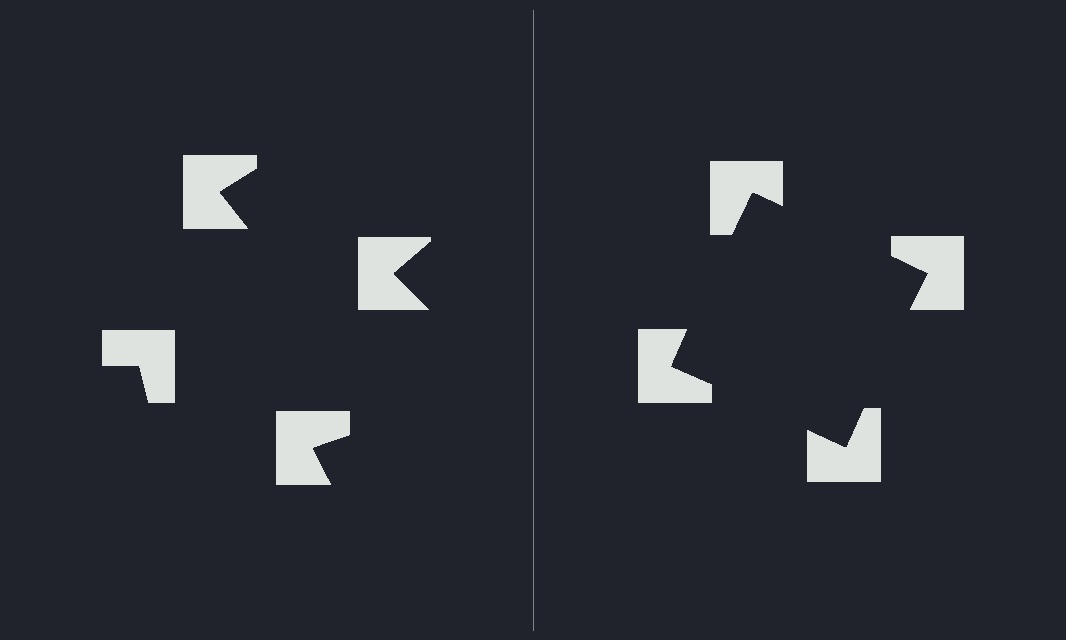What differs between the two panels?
The notched squares are positioned identically on both sides; only the wedge orientations differ. On the right they align to a square; on the left they are misaligned.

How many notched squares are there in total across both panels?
8 — 4 on each side.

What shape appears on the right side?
An illusory square.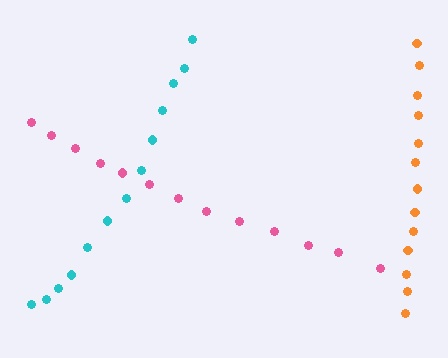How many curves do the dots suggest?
There are 3 distinct paths.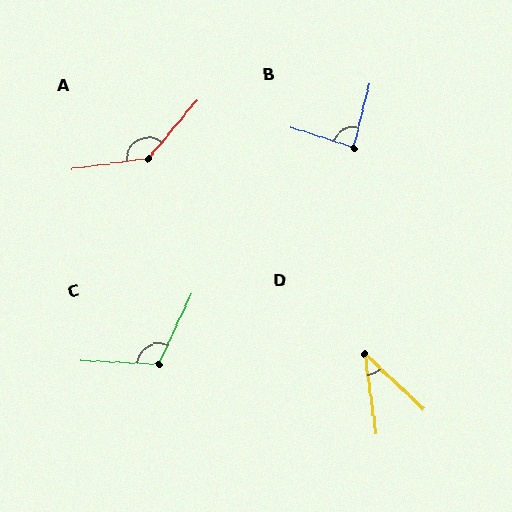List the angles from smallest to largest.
D (39°), B (87°), C (112°), A (138°).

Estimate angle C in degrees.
Approximately 112 degrees.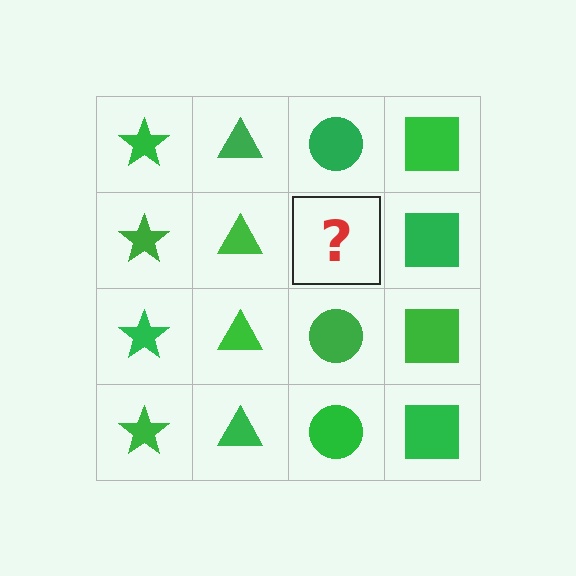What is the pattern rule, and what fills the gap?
The rule is that each column has a consistent shape. The gap should be filled with a green circle.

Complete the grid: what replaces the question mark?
The question mark should be replaced with a green circle.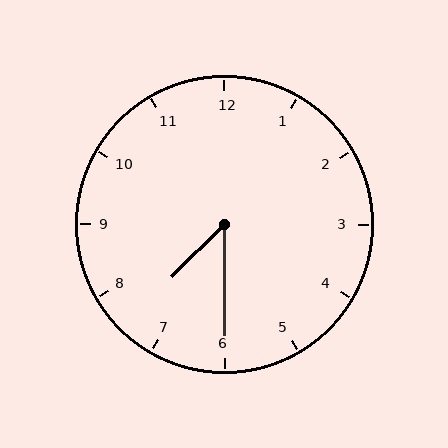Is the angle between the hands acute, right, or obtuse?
It is acute.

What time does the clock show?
7:30.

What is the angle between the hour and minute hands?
Approximately 45 degrees.